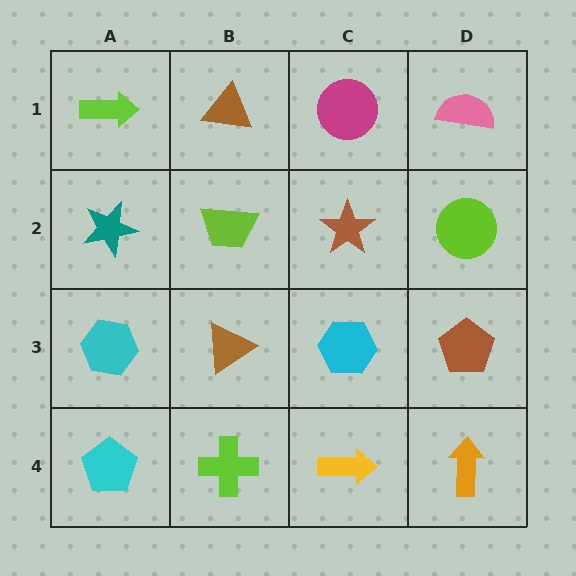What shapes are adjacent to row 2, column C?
A magenta circle (row 1, column C), a cyan hexagon (row 3, column C), a lime trapezoid (row 2, column B), a lime circle (row 2, column D).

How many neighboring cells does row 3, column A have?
3.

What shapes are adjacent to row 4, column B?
A brown triangle (row 3, column B), a cyan pentagon (row 4, column A), a yellow arrow (row 4, column C).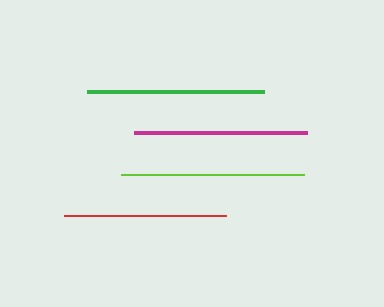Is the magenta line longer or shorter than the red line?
The magenta line is longer than the red line.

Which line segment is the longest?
The lime line is the longest at approximately 183 pixels.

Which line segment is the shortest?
The red line is the shortest at approximately 162 pixels.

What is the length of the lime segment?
The lime segment is approximately 183 pixels long.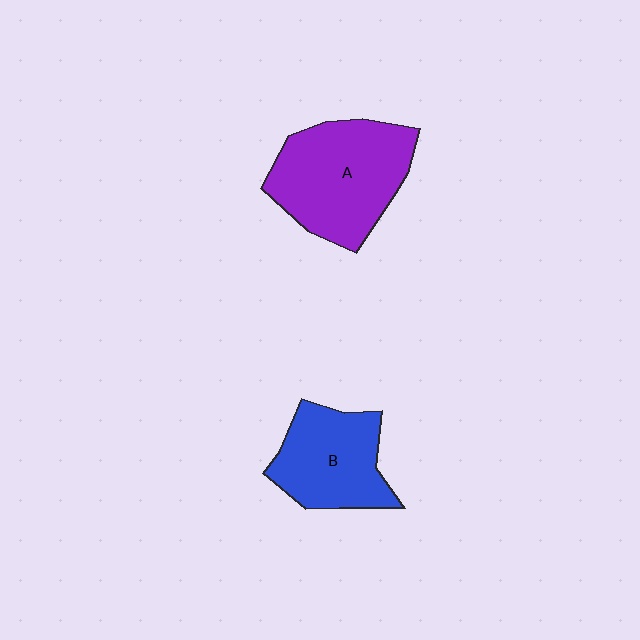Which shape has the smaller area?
Shape B (blue).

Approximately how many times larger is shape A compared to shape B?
Approximately 1.3 times.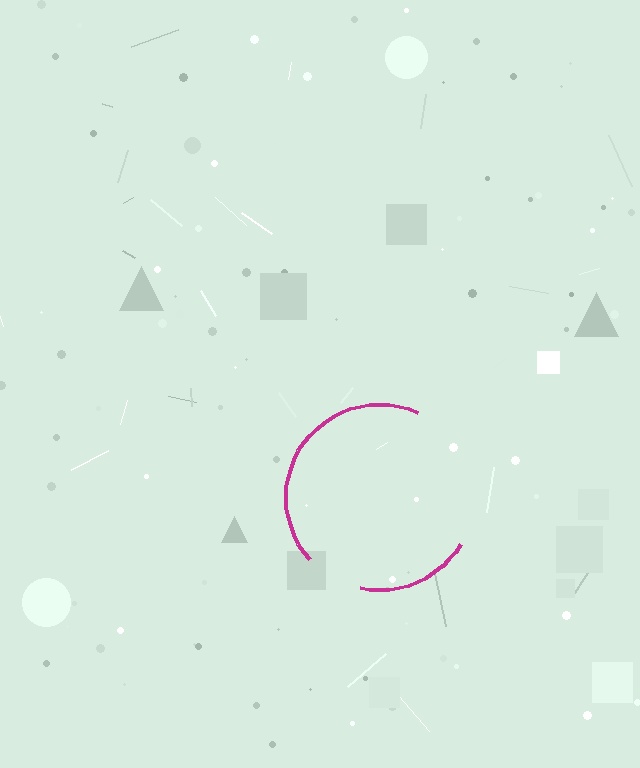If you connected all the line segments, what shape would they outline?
They would outline a circle.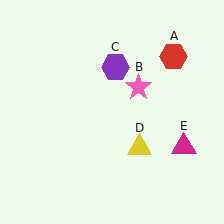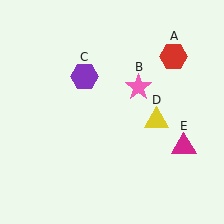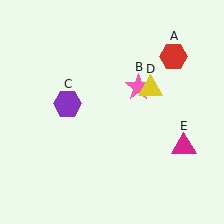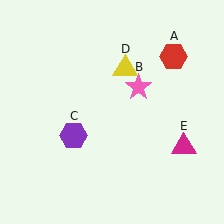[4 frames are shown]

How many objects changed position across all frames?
2 objects changed position: purple hexagon (object C), yellow triangle (object D).